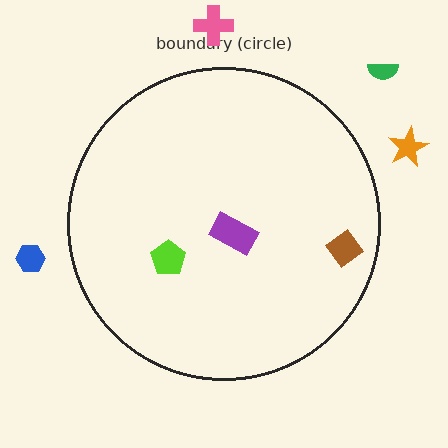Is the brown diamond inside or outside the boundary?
Inside.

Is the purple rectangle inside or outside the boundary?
Inside.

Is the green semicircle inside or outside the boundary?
Outside.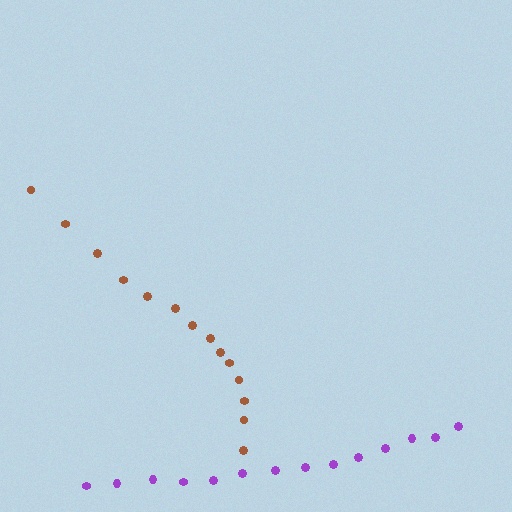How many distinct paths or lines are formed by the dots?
There are 2 distinct paths.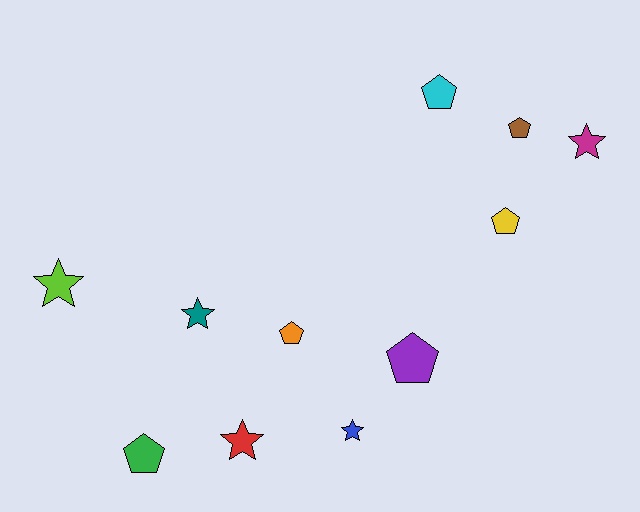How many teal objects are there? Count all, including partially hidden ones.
There is 1 teal object.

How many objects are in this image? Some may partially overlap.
There are 11 objects.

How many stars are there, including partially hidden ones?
There are 5 stars.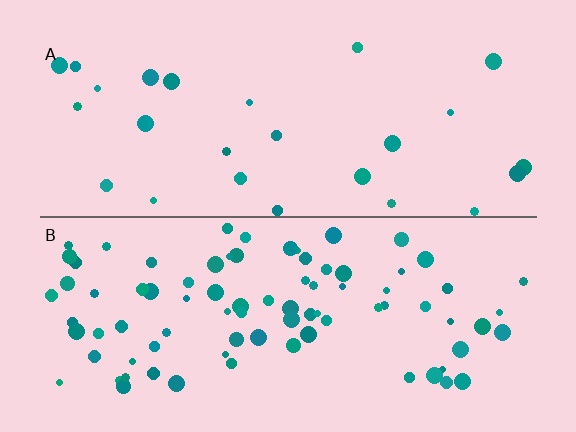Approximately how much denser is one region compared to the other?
Approximately 3.3× — region B over region A.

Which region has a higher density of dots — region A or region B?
B (the bottom).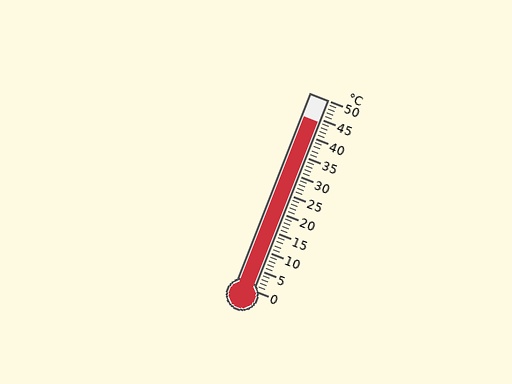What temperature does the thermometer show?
The thermometer shows approximately 44°C.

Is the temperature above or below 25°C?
The temperature is above 25°C.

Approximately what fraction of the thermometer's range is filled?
The thermometer is filled to approximately 90% of its range.